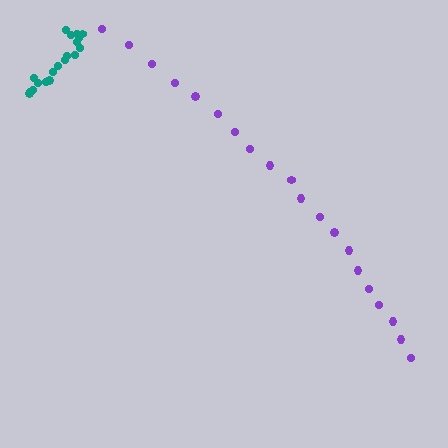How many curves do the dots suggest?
There are 2 distinct paths.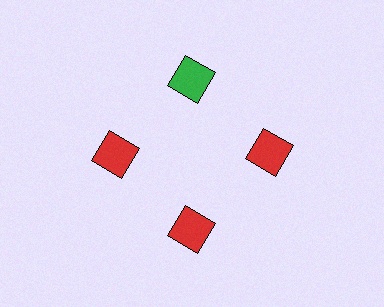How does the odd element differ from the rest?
It has a different color: green instead of red.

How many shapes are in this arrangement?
There are 4 shapes arranged in a ring pattern.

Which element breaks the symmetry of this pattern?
The green diamond at roughly the 12 o'clock position breaks the symmetry. All other shapes are red diamonds.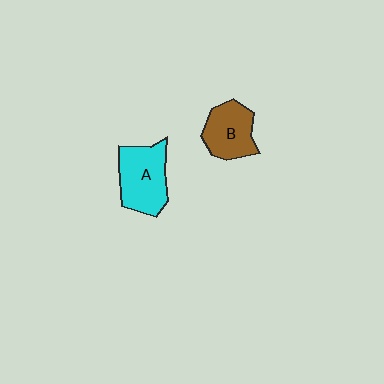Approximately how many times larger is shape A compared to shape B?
Approximately 1.3 times.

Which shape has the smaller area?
Shape B (brown).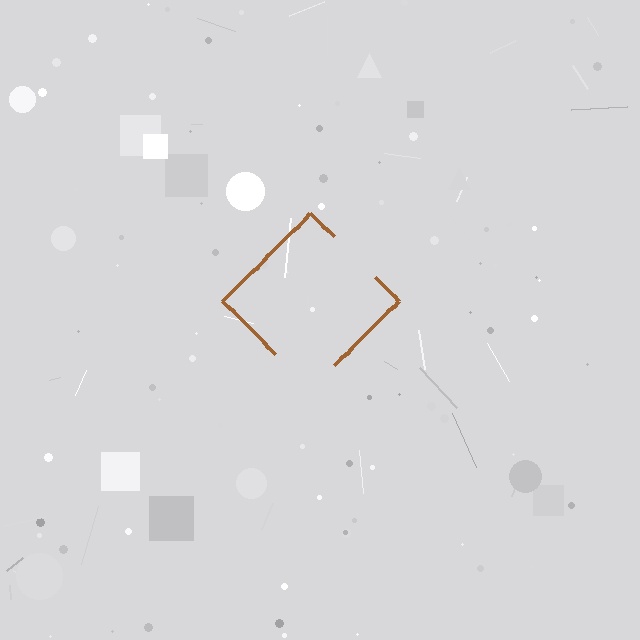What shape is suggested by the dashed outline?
The dashed outline suggests a diamond.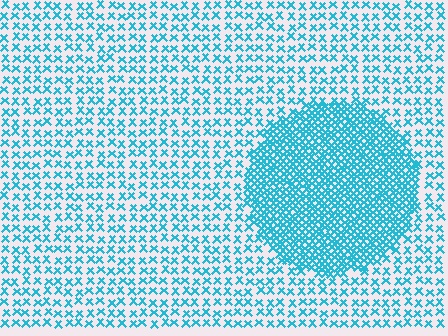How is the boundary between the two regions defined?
The boundary is defined by a change in element density (approximately 2.7x ratio). All elements are the same color, size, and shape.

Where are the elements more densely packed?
The elements are more densely packed inside the circle boundary.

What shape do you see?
I see a circle.